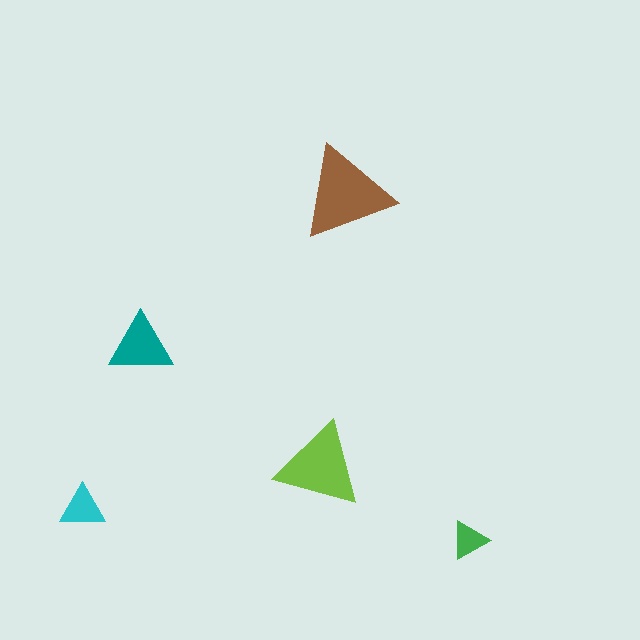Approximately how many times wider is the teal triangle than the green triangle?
About 1.5 times wider.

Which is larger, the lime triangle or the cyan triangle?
The lime one.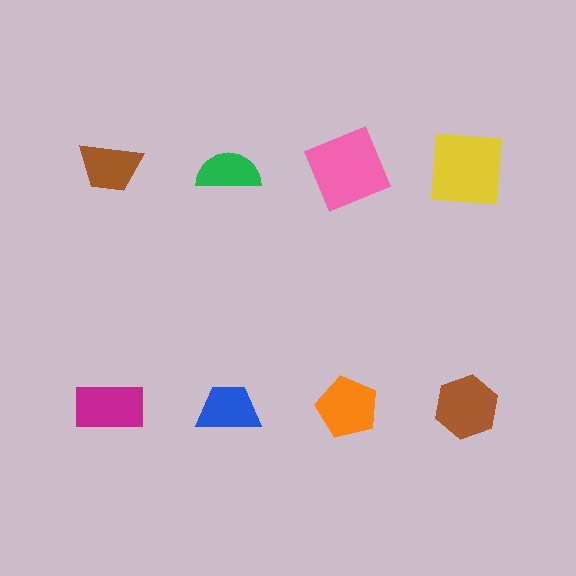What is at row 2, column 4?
A brown hexagon.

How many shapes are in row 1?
4 shapes.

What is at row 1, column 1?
A brown trapezoid.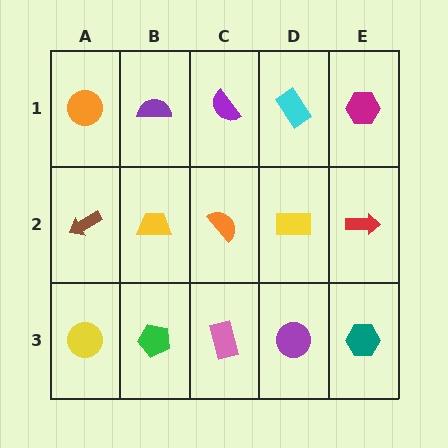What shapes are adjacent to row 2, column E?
A magenta hexagon (row 1, column E), a teal hexagon (row 3, column E), a yellow rectangle (row 2, column D).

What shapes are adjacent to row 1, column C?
An orange semicircle (row 2, column C), a purple semicircle (row 1, column B), a cyan rectangle (row 1, column D).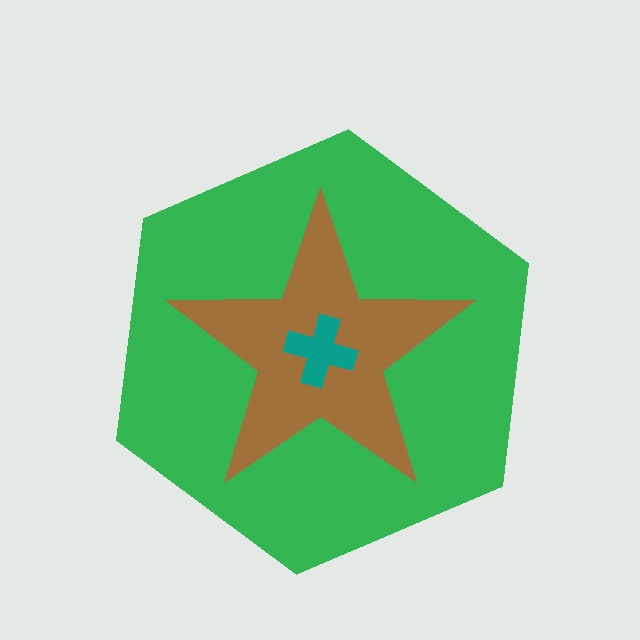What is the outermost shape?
The green hexagon.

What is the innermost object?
The teal cross.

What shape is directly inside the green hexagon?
The brown star.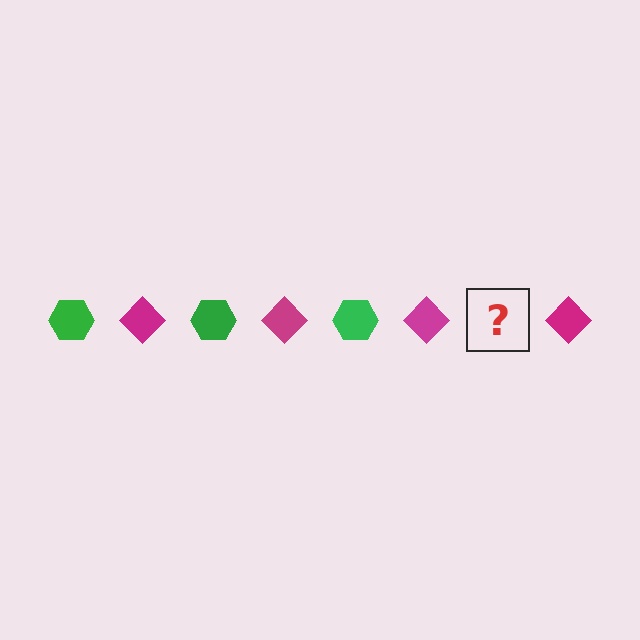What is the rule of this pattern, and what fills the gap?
The rule is that the pattern alternates between green hexagon and magenta diamond. The gap should be filled with a green hexagon.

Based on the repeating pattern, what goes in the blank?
The blank should be a green hexagon.